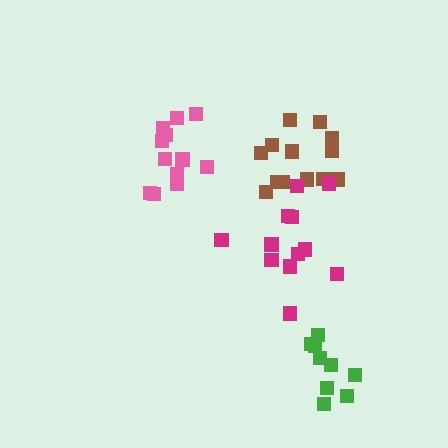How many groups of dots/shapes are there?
There are 4 groups.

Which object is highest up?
The pink cluster is topmost.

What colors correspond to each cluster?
The clusters are colored: brown, magenta, green, pink.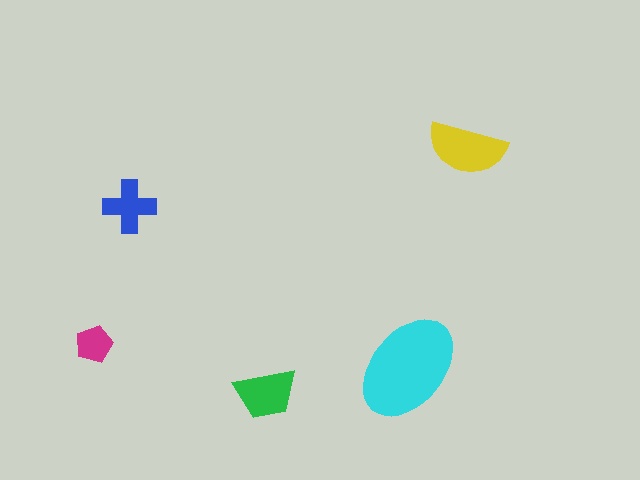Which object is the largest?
The cyan ellipse.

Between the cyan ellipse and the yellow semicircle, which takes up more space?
The cyan ellipse.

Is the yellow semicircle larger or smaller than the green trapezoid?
Larger.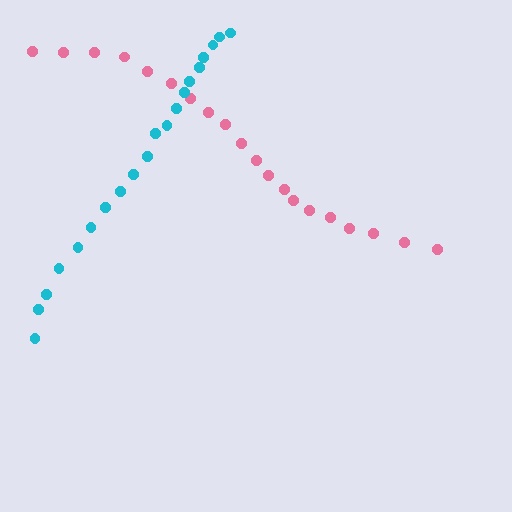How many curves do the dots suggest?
There are 2 distinct paths.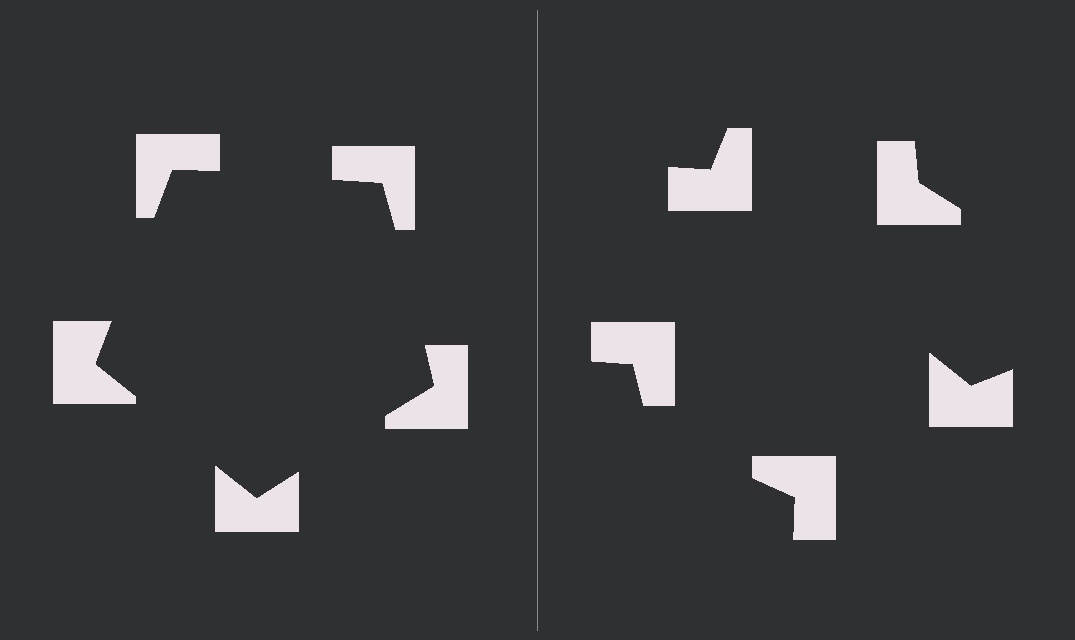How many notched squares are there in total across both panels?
10 — 5 on each side.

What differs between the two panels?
The notched squares are positioned identically on both sides; only the wedge orientations differ. On the left they align to a pentagon; on the right they are misaligned.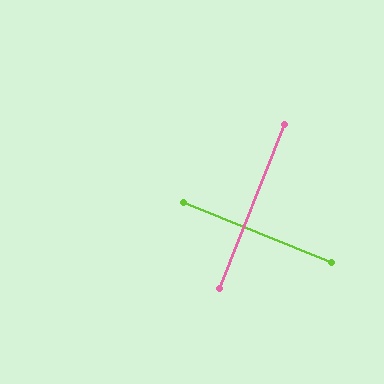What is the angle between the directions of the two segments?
Approximately 89 degrees.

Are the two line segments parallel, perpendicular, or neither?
Perpendicular — they meet at approximately 89°.